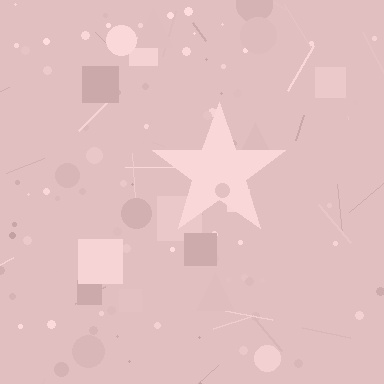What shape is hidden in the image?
A star is hidden in the image.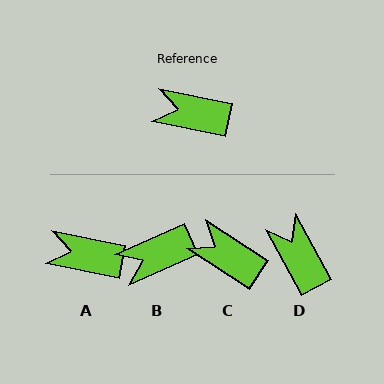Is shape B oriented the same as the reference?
No, it is off by about 35 degrees.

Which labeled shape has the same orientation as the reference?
A.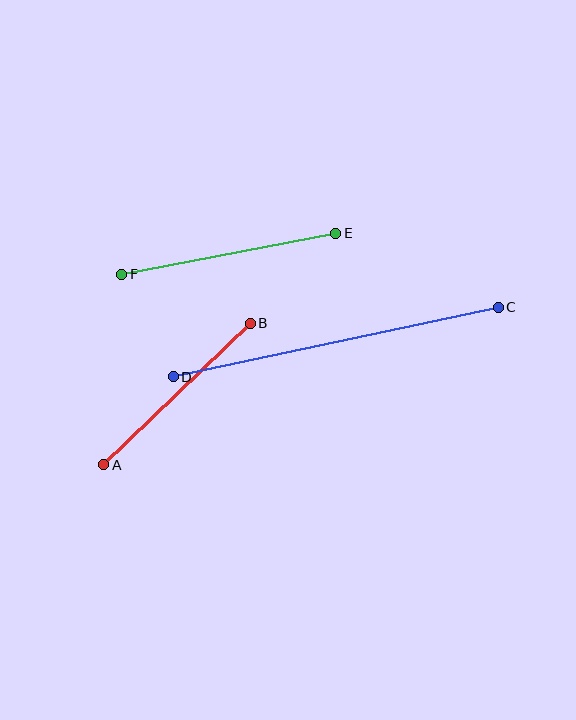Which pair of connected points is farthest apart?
Points C and D are farthest apart.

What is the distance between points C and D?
The distance is approximately 333 pixels.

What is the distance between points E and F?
The distance is approximately 218 pixels.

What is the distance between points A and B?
The distance is approximately 204 pixels.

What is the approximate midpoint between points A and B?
The midpoint is at approximately (177, 394) pixels.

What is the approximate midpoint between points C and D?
The midpoint is at approximately (336, 342) pixels.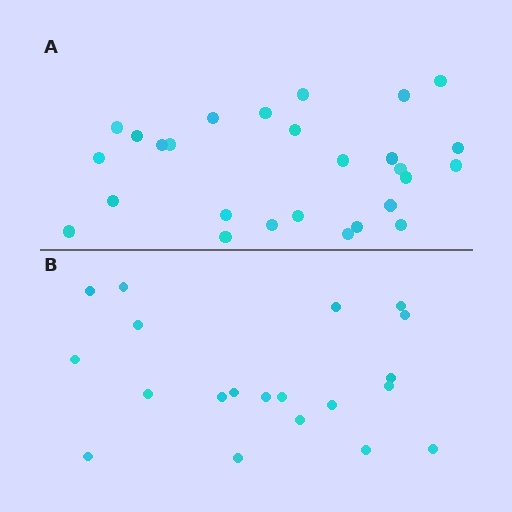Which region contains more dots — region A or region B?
Region A (the top region) has more dots.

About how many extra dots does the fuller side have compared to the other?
Region A has roughly 8 or so more dots than region B.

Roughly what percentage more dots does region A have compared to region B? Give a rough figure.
About 35% more.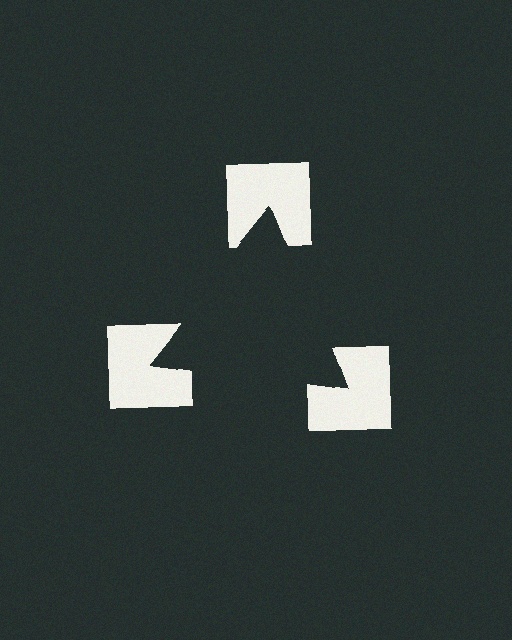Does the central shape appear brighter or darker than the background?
It typically appears slightly darker than the background, even though no actual brightness change is drawn.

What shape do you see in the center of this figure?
An illusory triangle — its edges are inferred from the aligned wedge cuts in the notched squares, not physically drawn.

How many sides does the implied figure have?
3 sides.